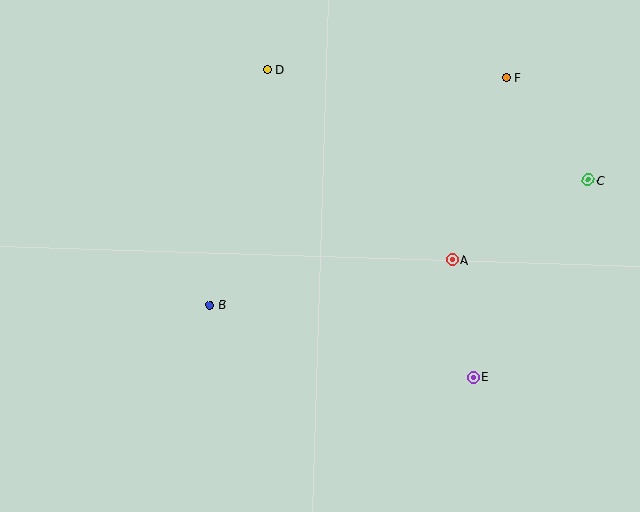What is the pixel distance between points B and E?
The distance between B and E is 273 pixels.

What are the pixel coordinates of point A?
Point A is at (452, 260).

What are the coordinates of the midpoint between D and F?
The midpoint between D and F is at (387, 74).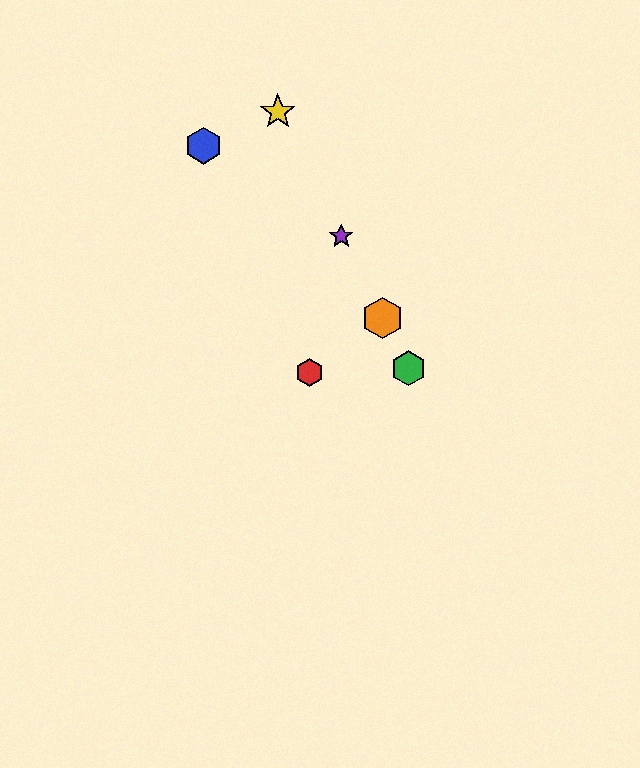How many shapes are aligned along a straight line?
4 shapes (the green hexagon, the yellow star, the purple star, the orange hexagon) are aligned along a straight line.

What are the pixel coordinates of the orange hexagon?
The orange hexagon is at (383, 318).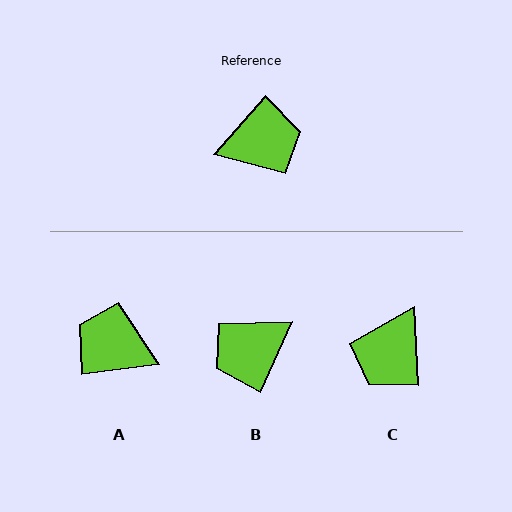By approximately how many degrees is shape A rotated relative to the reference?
Approximately 139 degrees counter-clockwise.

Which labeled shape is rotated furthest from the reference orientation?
B, about 163 degrees away.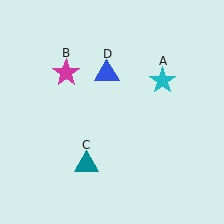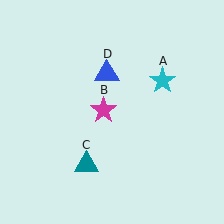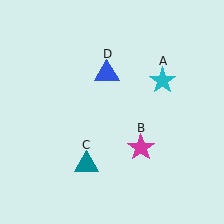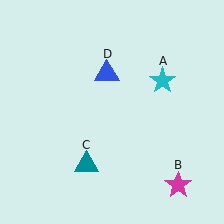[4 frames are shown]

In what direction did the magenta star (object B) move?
The magenta star (object B) moved down and to the right.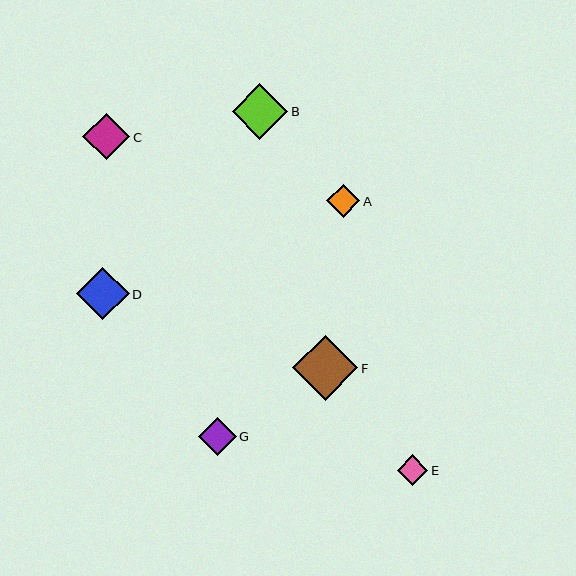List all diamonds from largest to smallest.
From largest to smallest: F, B, D, C, G, A, E.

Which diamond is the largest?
Diamond F is the largest with a size of approximately 65 pixels.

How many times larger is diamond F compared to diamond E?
Diamond F is approximately 2.2 times the size of diamond E.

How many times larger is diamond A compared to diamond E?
Diamond A is approximately 1.1 times the size of diamond E.